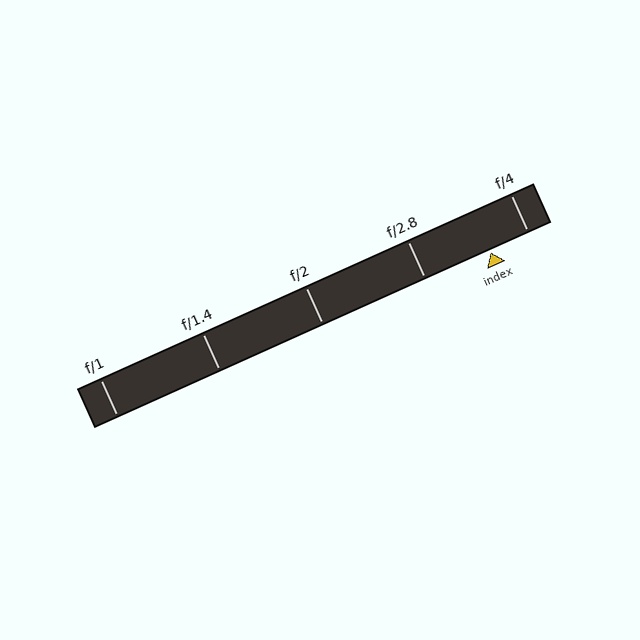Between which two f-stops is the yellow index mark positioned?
The index mark is between f/2.8 and f/4.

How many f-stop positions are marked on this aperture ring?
There are 5 f-stop positions marked.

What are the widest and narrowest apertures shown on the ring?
The widest aperture shown is f/1 and the narrowest is f/4.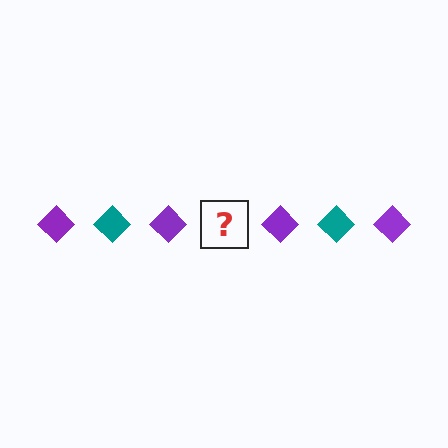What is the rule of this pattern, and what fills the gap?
The rule is that the pattern cycles through purple, teal diamonds. The gap should be filled with a teal diamond.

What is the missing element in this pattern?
The missing element is a teal diamond.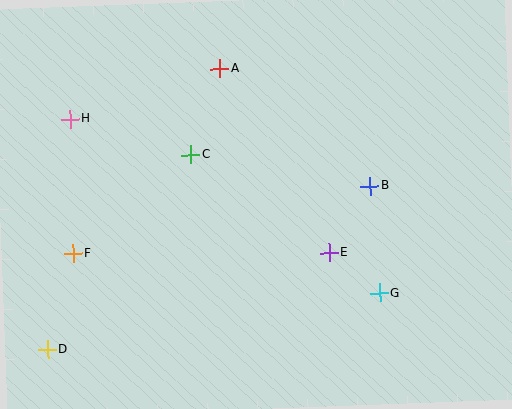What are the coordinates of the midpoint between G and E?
The midpoint between G and E is at (354, 273).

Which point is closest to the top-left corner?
Point H is closest to the top-left corner.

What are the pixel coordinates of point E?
Point E is at (329, 253).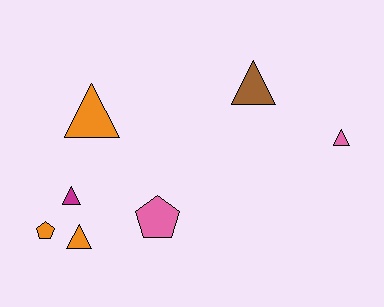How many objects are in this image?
There are 7 objects.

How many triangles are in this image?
There are 5 triangles.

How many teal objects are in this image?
There are no teal objects.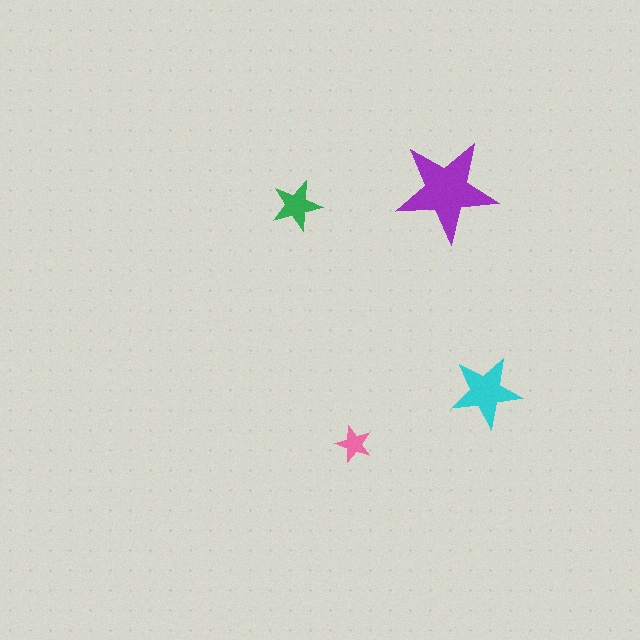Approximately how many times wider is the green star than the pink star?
About 1.5 times wider.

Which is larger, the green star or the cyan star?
The cyan one.